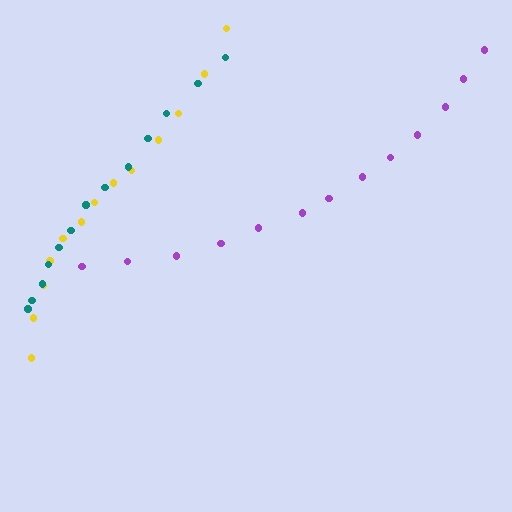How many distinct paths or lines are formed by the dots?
There are 3 distinct paths.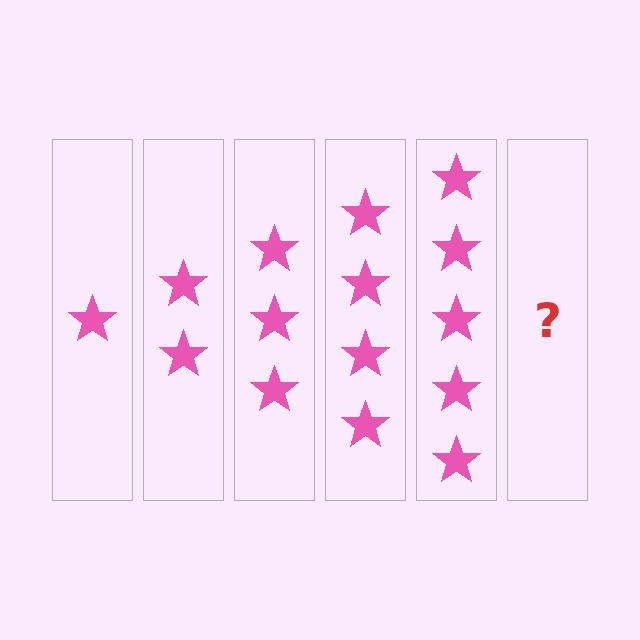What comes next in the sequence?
The next element should be 6 stars.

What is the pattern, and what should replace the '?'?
The pattern is that each step adds one more star. The '?' should be 6 stars.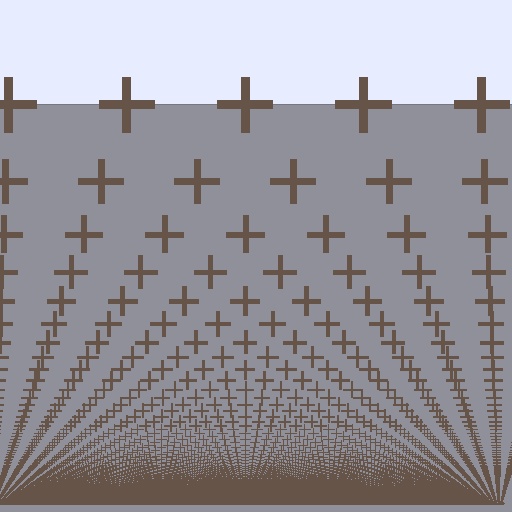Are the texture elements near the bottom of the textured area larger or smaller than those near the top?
Smaller. The gradient is inverted — elements near the bottom are smaller and denser.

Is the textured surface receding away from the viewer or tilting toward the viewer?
The surface appears to tilt toward the viewer. Texture elements get larger and sparser toward the top.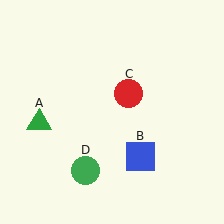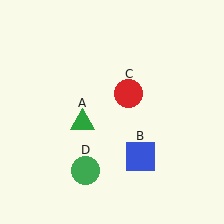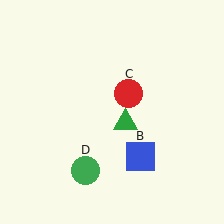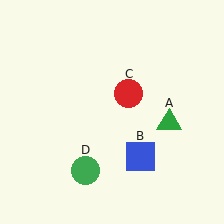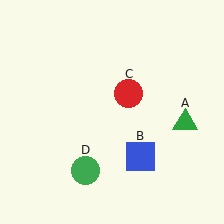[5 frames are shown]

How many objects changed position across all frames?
1 object changed position: green triangle (object A).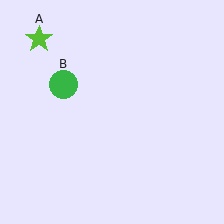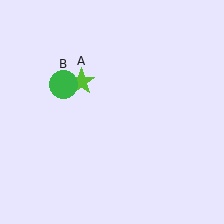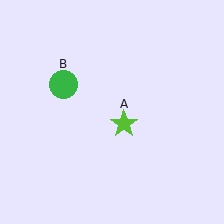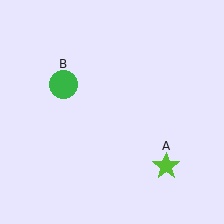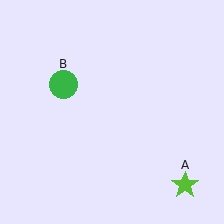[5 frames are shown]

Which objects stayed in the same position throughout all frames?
Green circle (object B) remained stationary.